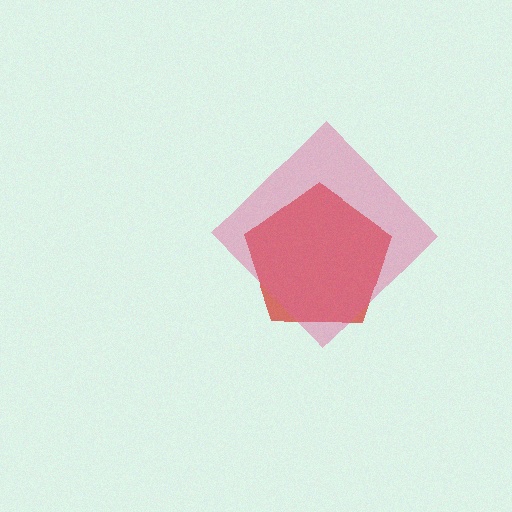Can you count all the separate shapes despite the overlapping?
Yes, there are 2 separate shapes.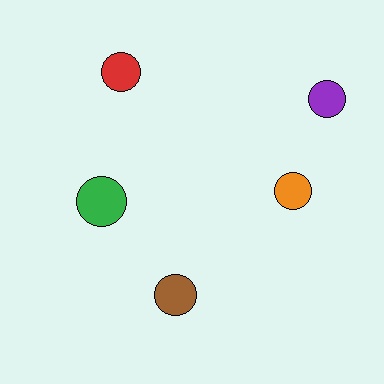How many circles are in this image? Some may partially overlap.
There are 5 circles.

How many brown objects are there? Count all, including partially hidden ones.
There is 1 brown object.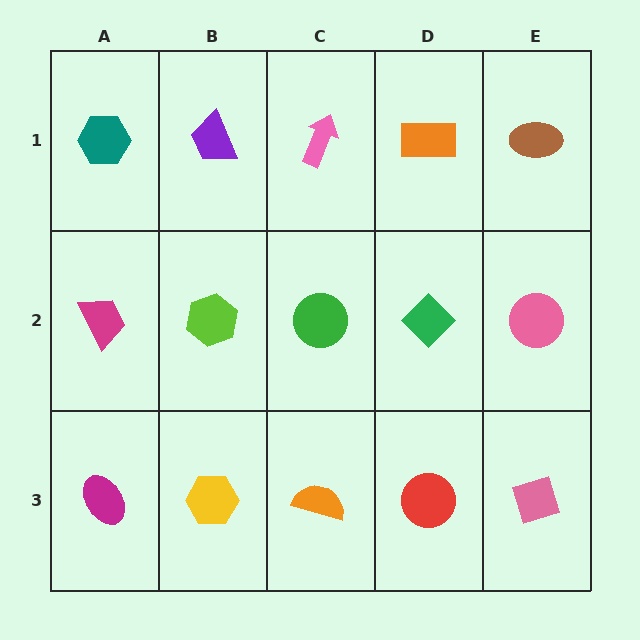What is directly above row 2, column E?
A brown ellipse.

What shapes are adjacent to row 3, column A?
A magenta trapezoid (row 2, column A), a yellow hexagon (row 3, column B).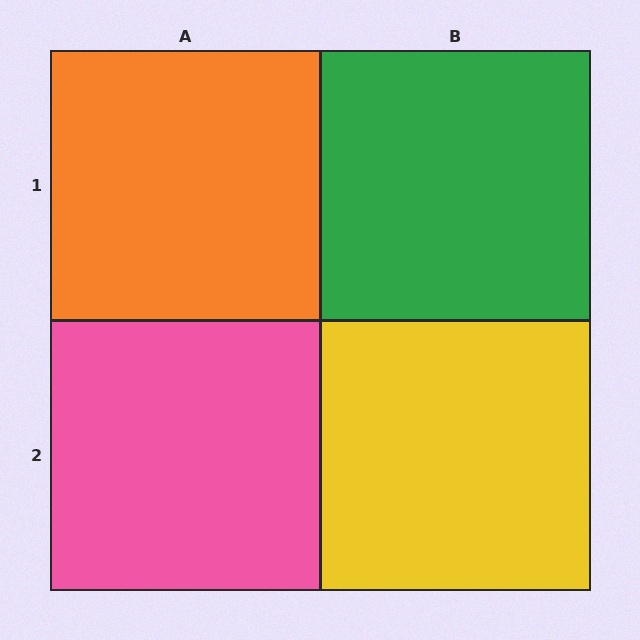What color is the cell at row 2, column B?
Yellow.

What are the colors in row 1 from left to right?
Orange, green.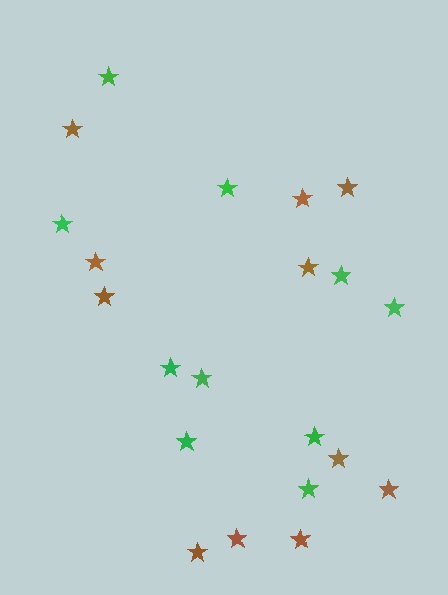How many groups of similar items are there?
There are 2 groups: one group of brown stars (11) and one group of green stars (10).